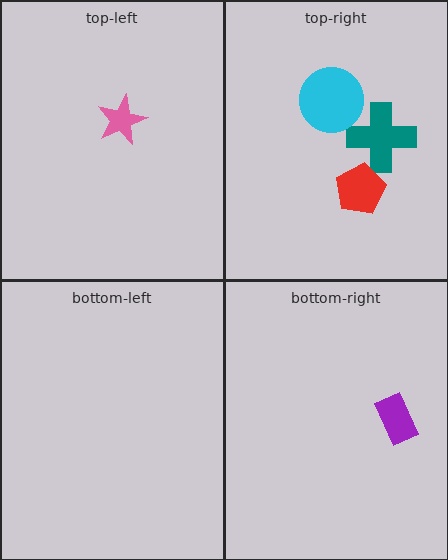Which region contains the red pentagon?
The top-right region.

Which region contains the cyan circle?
The top-right region.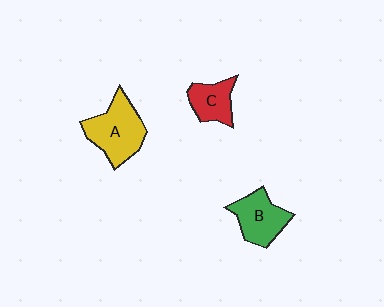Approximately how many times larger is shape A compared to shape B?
Approximately 1.3 times.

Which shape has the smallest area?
Shape C (red).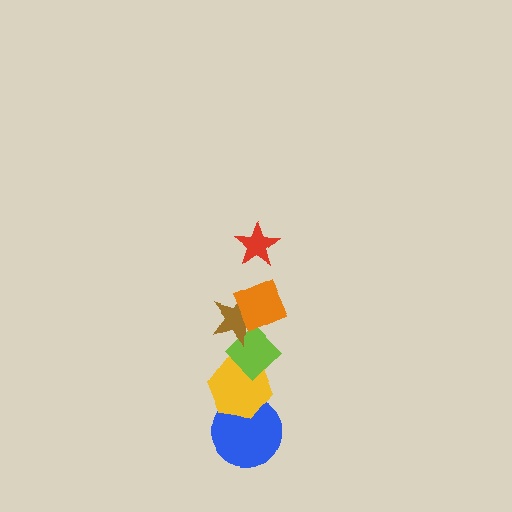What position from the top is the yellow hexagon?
The yellow hexagon is 5th from the top.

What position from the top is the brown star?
The brown star is 3rd from the top.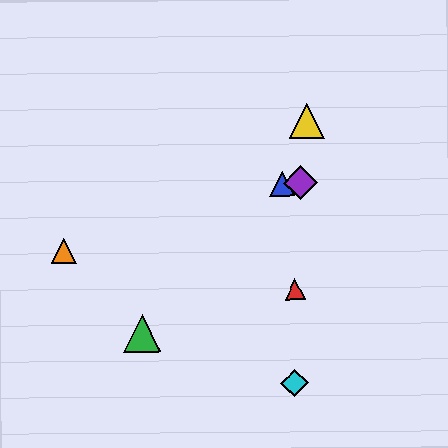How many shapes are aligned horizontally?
2 shapes (the blue triangle, the purple diamond) are aligned horizontally.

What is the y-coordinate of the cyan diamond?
The cyan diamond is at y≈383.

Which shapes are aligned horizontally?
The blue triangle, the purple diamond are aligned horizontally.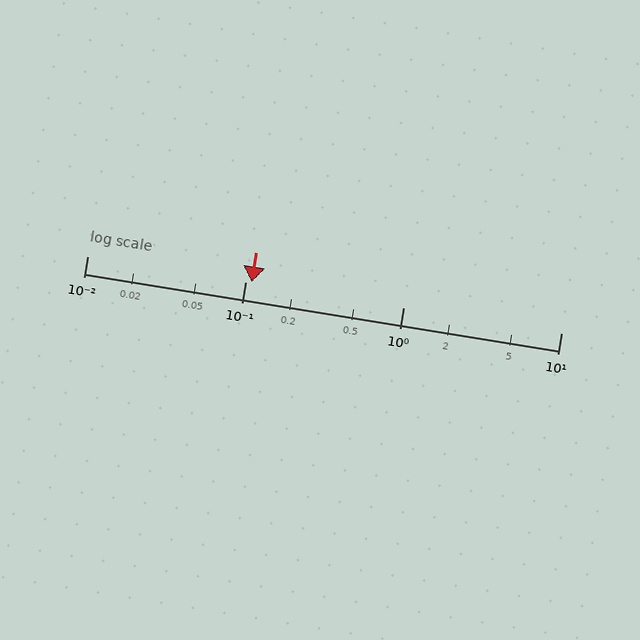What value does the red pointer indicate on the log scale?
The pointer indicates approximately 0.11.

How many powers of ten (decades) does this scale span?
The scale spans 3 decades, from 0.01 to 10.